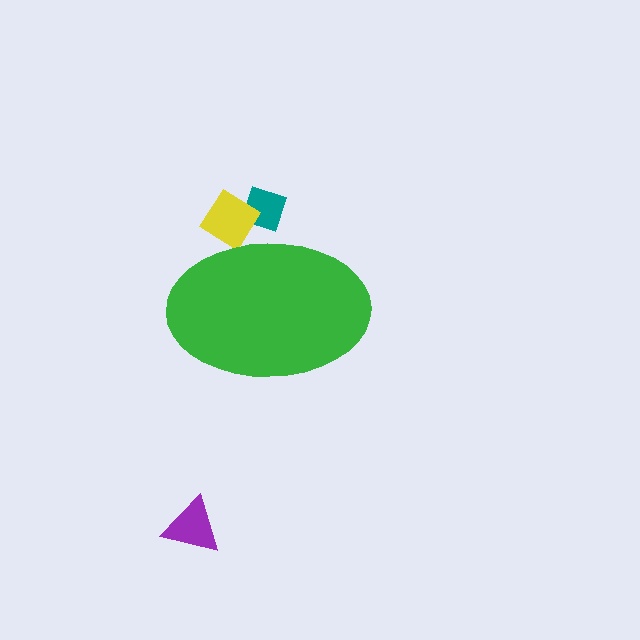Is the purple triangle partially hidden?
No, the purple triangle is fully visible.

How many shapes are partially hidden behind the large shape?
2 shapes are partially hidden.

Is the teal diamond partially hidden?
Yes, the teal diamond is partially hidden behind the green ellipse.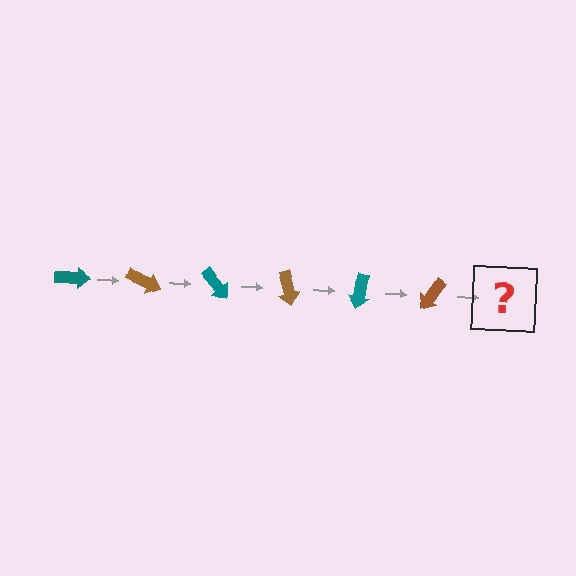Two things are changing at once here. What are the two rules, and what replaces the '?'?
The two rules are that it rotates 25 degrees each step and the color cycles through teal and brown. The '?' should be a teal arrow, rotated 150 degrees from the start.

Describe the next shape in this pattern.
It should be a teal arrow, rotated 150 degrees from the start.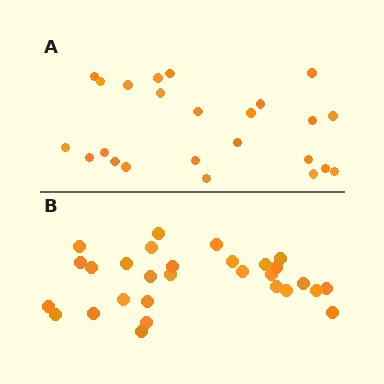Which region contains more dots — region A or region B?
Region B (the bottom region) has more dots.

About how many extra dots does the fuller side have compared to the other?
Region B has about 5 more dots than region A.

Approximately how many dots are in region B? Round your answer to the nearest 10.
About 30 dots. (The exact count is 29, which rounds to 30.)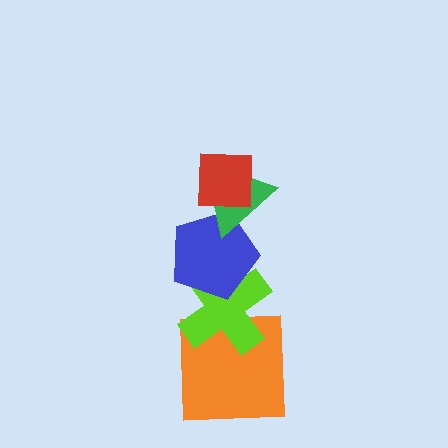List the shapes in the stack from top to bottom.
From top to bottom: the red square, the green triangle, the blue pentagon, the lime cross, the orange square.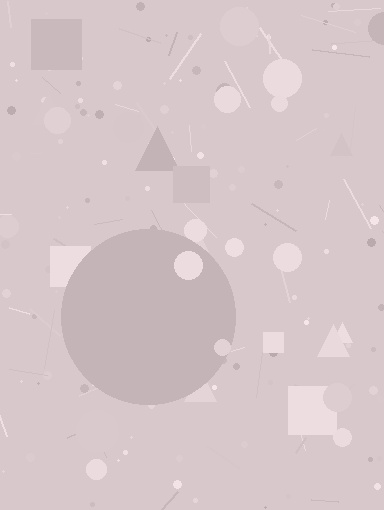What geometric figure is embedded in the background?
A circle is embedded in the background.